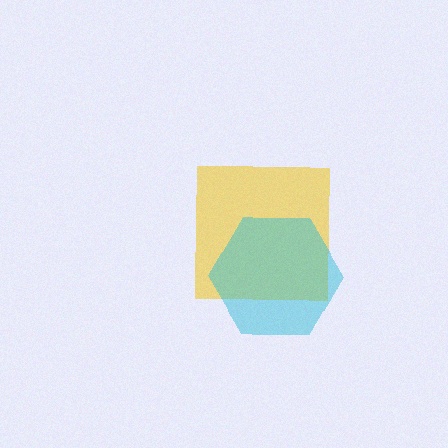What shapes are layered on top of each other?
The layered shapes are: a yellow square, a cyan hexagon.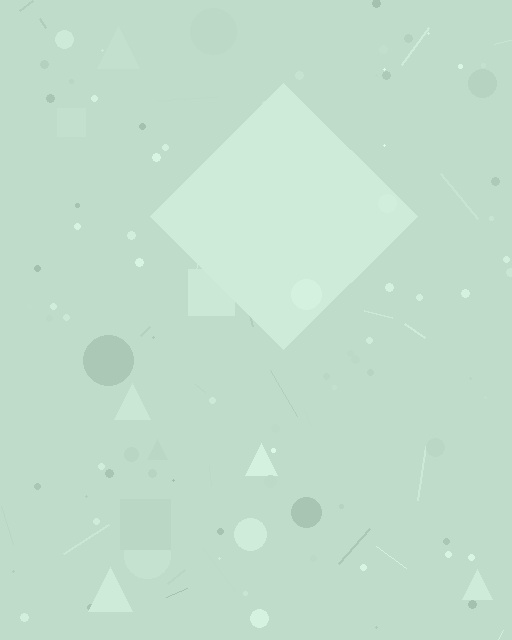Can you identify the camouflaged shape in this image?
The camouflaged shape is a diamond.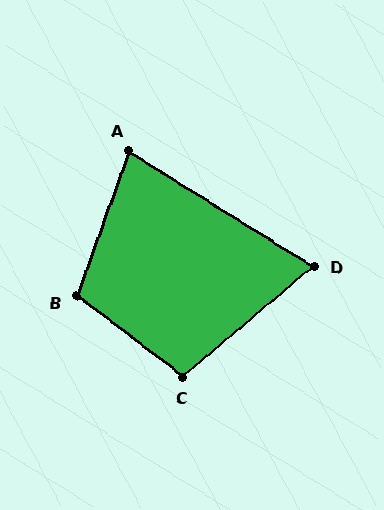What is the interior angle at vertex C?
Approximately 103 degrees (obtuse).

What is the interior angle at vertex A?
Approximately 77 degrees (acute).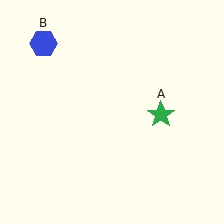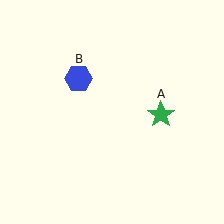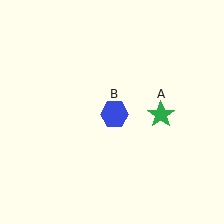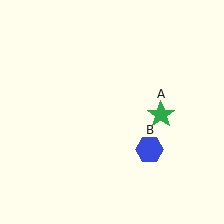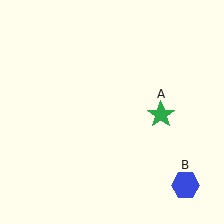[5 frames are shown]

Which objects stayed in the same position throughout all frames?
Green star (object A) remained stationary.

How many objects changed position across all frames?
1 object changed position: blue hexagon (object B).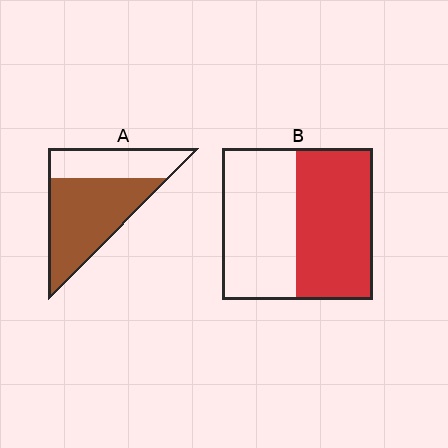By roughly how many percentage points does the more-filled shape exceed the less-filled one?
By roughly 15 percentage points (A over B).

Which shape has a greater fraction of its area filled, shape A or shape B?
Shape A.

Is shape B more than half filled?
Roughly half.